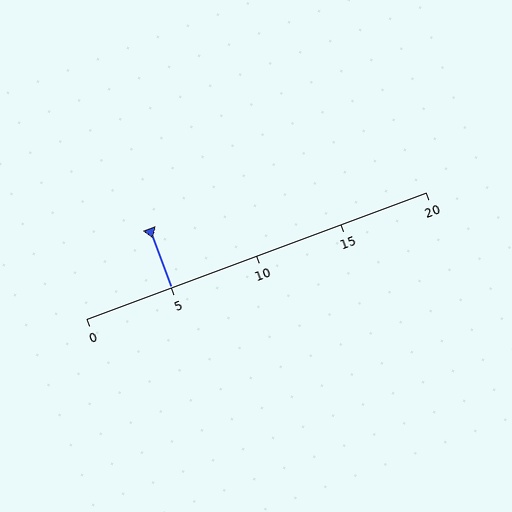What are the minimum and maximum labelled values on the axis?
The axis runs from 0 to 20.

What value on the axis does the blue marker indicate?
The marker indicates approximately 5.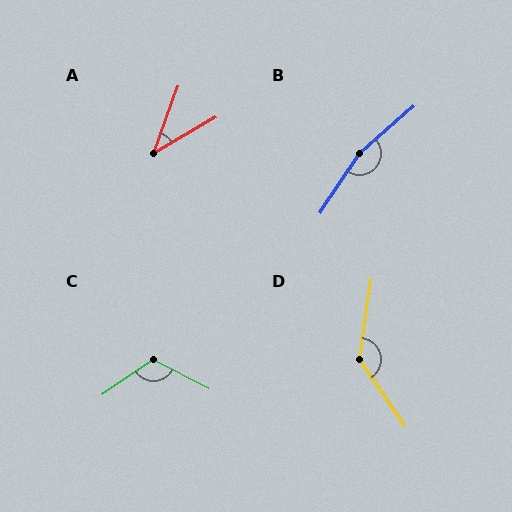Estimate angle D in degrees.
Approximately 138 degrees.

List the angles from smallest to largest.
A (39°), C (118°), D (138°), B (165°).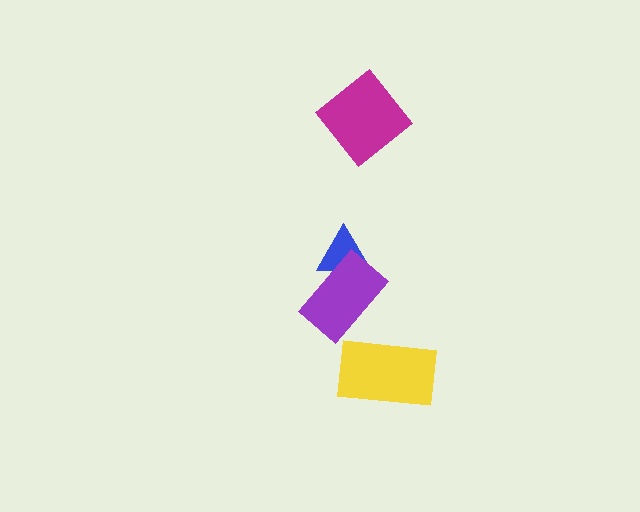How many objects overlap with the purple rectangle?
1 object overlaps with the purple rectangle.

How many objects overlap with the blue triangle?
1 object overlaps with the blue triangle.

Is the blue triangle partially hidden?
Yes, it is partially covered by another shape.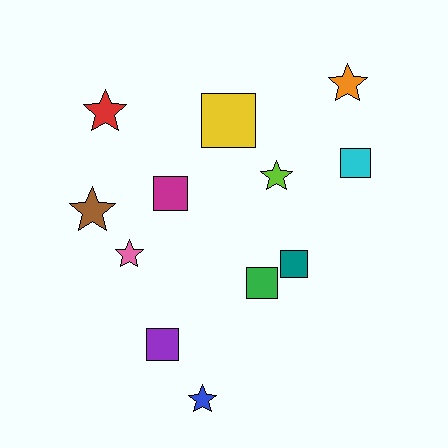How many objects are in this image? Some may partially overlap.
There are 12 objects.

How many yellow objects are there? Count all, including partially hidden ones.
There is 1 yellow object.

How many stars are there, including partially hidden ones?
There are 6 stars.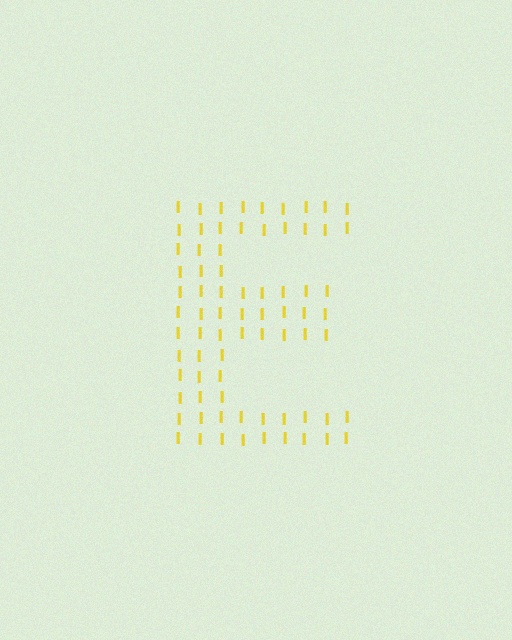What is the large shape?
The large shape is the letter E.